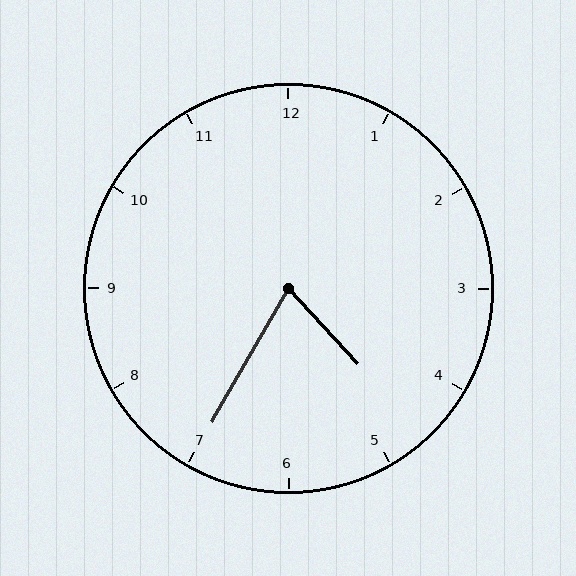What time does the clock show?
4:35.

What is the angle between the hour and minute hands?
Approximately 72 degrees.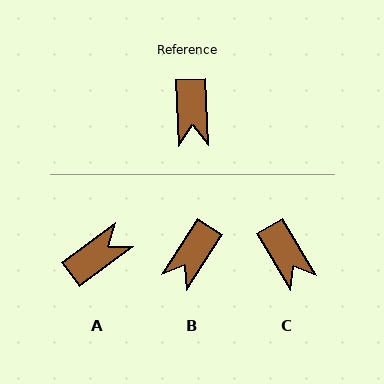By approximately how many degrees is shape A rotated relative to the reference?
Approximately 124 degrees counter-clockwise.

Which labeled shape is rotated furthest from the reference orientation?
A, about 124 degrees away.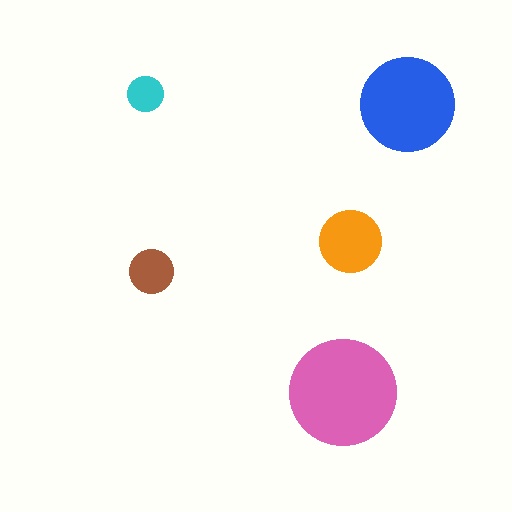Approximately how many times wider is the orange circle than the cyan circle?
About 2 times wider.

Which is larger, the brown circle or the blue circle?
The blue one.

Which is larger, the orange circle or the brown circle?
The orange one.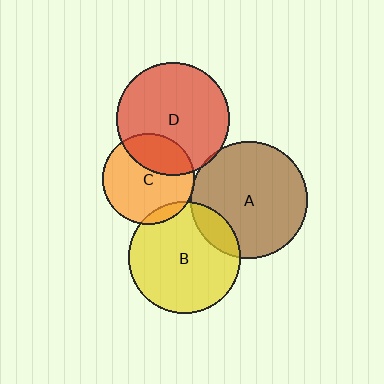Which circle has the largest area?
Circle A (brown).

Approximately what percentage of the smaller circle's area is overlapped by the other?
Approximately 10%.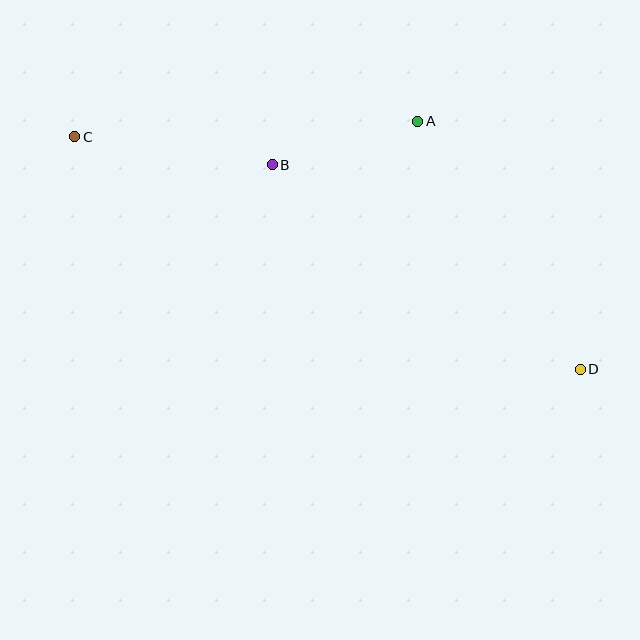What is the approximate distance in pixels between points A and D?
The distance between A and D is approximately 296 pixels.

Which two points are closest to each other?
Points A and B are closest to each other.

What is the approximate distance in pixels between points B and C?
The distance between B and C is approximately 199 pixels.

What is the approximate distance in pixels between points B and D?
The distance between B and D is approximately 370 pixels.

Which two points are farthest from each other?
Points C and D are farthest from each other.